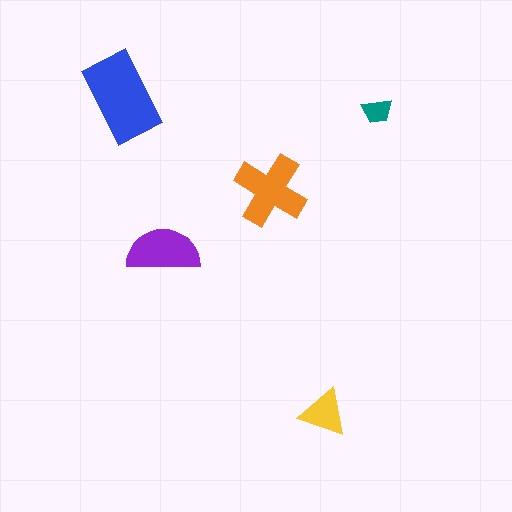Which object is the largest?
The blue rectangle.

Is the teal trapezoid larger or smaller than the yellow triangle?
Smaller.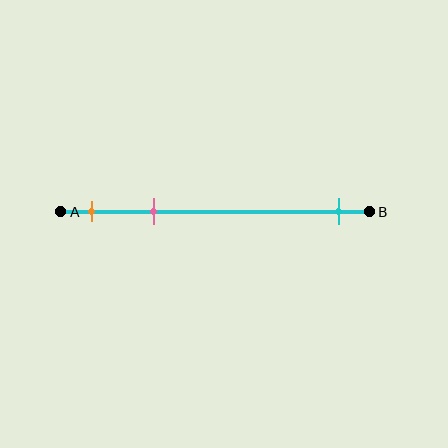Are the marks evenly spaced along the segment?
No, the marks are not evenly spaced.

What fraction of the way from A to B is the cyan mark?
The cyan mark is approximately 90% (0.9) of the way from A to B.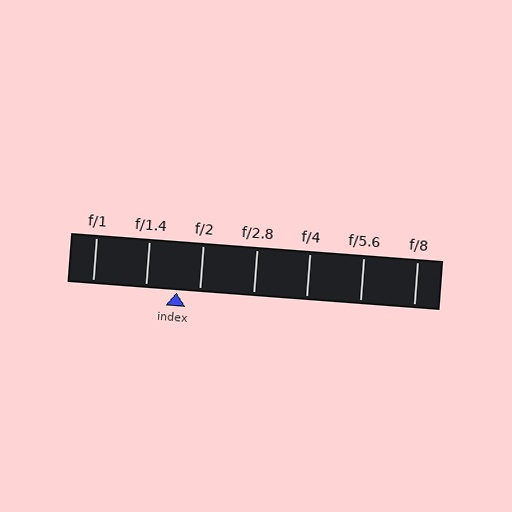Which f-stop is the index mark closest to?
The index mark is closest to f/2.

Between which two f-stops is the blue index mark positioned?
The index mark is between f/1.4 and f/2.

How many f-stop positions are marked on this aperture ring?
There are 7 f-stop positions marked.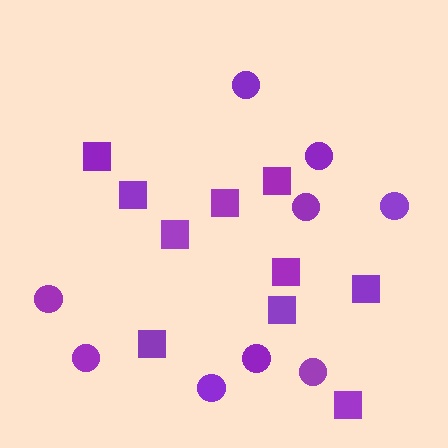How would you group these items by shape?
There are 2 groups: one group of circles (9) and one group of squares (10).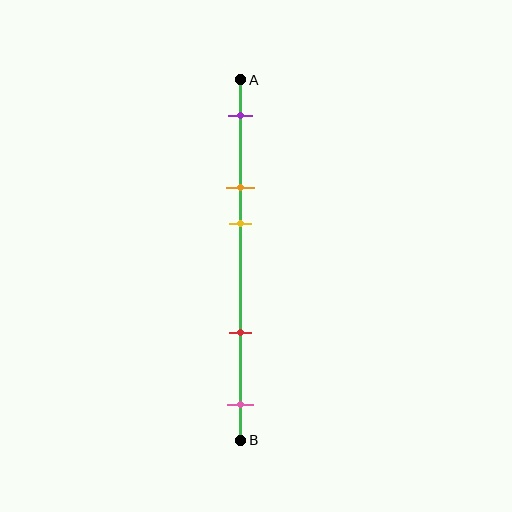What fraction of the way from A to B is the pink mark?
The pink mark is approximately 90% (0.9) of the way from A to B.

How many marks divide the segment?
There are 5 marks dividing the segment.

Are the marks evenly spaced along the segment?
No, the marks are not evenly spaced.